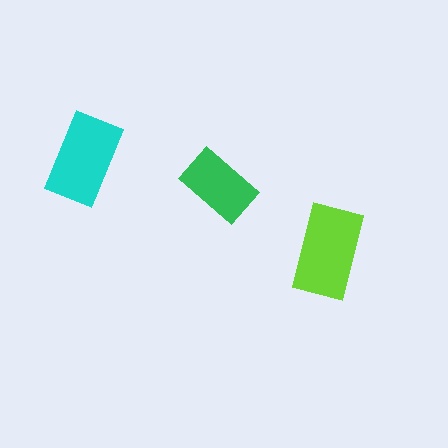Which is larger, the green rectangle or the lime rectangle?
The lime one.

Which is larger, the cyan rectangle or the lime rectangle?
The lime one.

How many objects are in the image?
There are 3 objects in the image.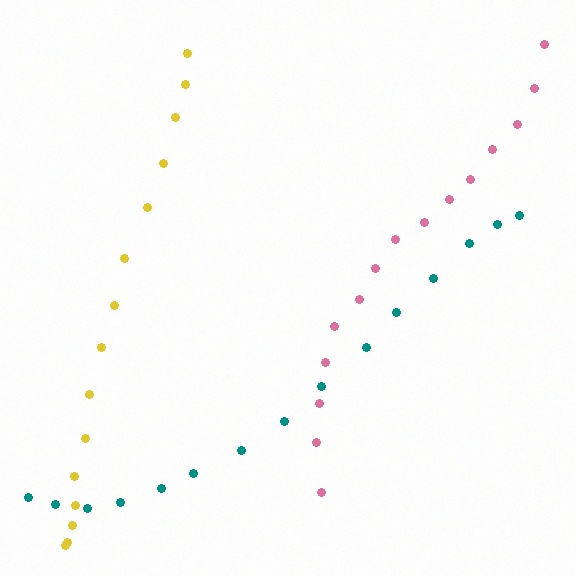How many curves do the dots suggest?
There are 3 distinct paths.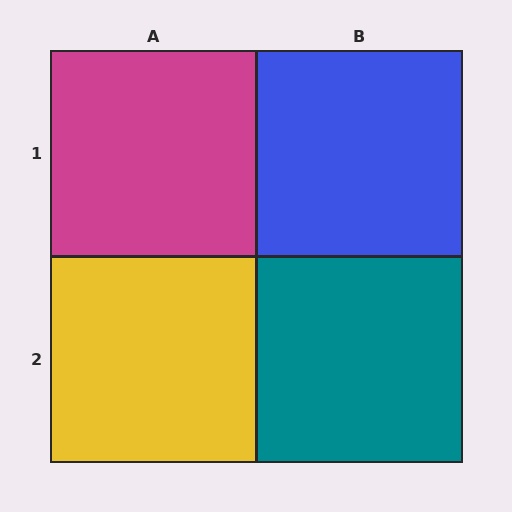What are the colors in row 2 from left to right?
Yellow, teal.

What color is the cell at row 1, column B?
Blue.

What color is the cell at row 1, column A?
Magenta.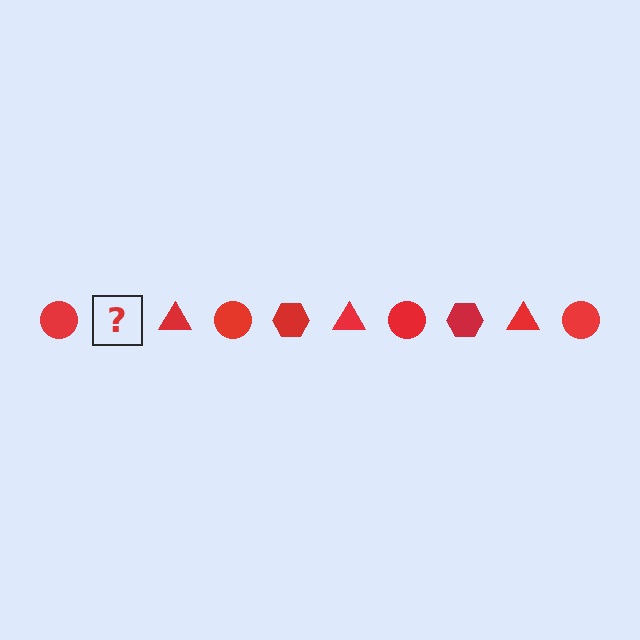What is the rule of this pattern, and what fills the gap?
The rule is that the pattern cycles through circle, hexagon, triangle shapes in red. The gap should be filled with a red hexagon.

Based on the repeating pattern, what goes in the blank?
The blank should be a red hexagon.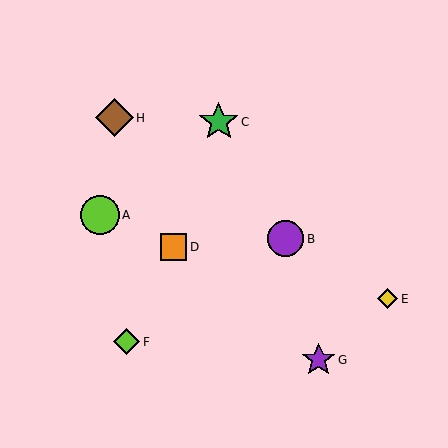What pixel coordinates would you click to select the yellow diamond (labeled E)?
Click at (388, 299) to select the yellow diamond E.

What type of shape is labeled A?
Shape A is a lime circle.